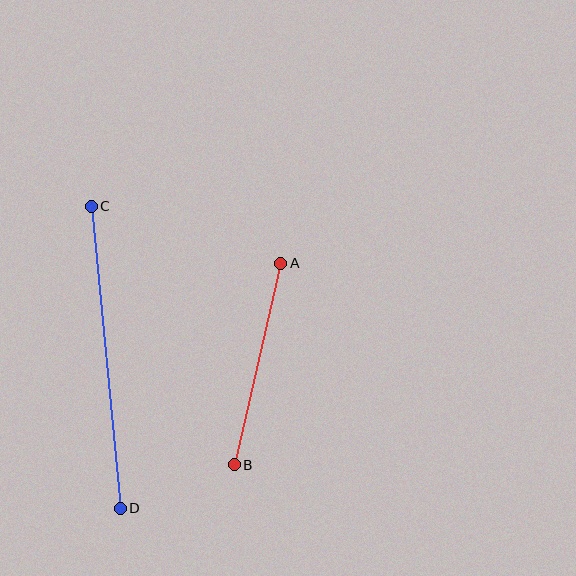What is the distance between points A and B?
The distance is approximately 207 pixels.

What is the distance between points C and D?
The distance is approximately 304 pixels.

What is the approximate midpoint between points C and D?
The midpoint is at approximately (106, 357) pixels.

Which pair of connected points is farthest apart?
Points C and D are farthest apart.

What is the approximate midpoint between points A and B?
The midpoint is at approximately (257, 364) pixels.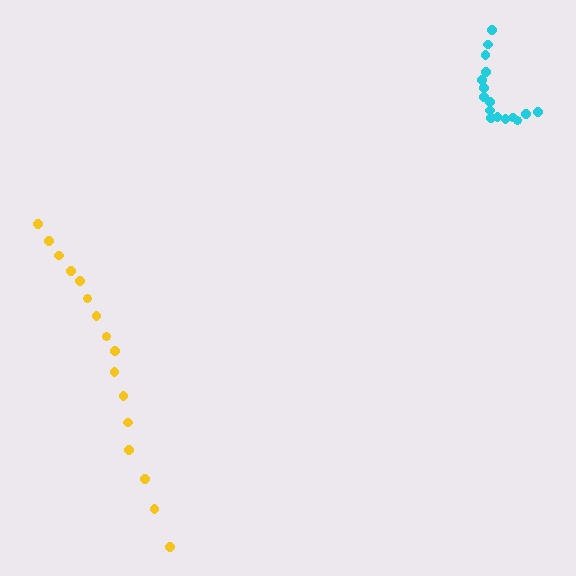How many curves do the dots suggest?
There are 2 distinct paths.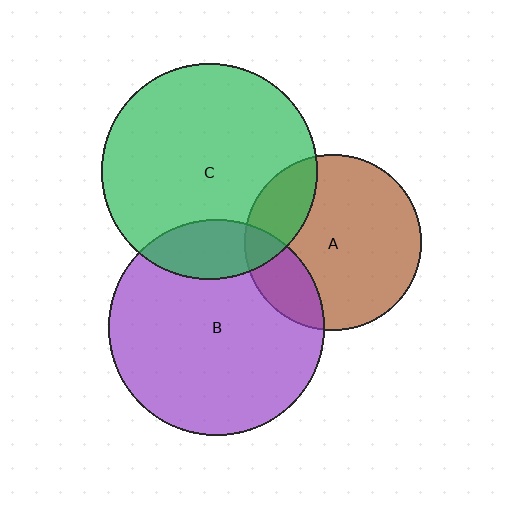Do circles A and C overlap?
Yes.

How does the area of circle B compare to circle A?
Approximately 1.5 times.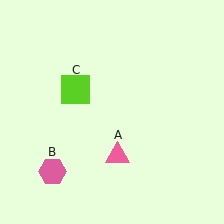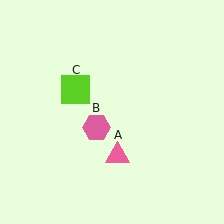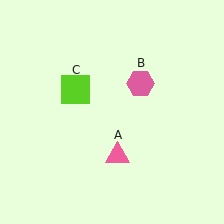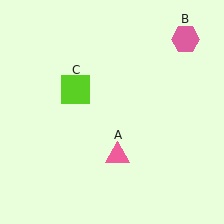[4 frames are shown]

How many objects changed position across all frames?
1 object changed position: pink hexagon (object B).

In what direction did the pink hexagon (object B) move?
The pink hexagon (object B) moved up and to the right.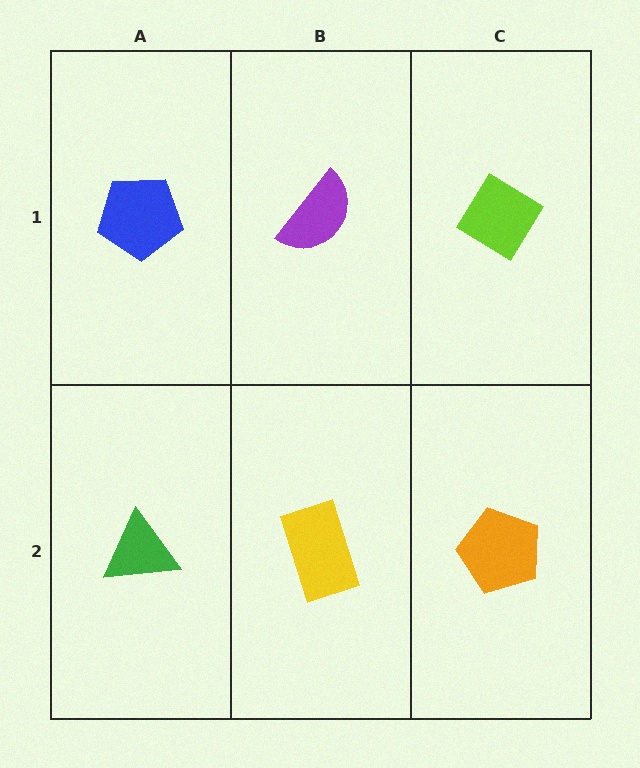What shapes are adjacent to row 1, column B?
A yellow rectangle (row 2, column B), a blue pentagon (row 1, column A), a lime diamond (row 1, column C).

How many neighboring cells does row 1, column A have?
2.